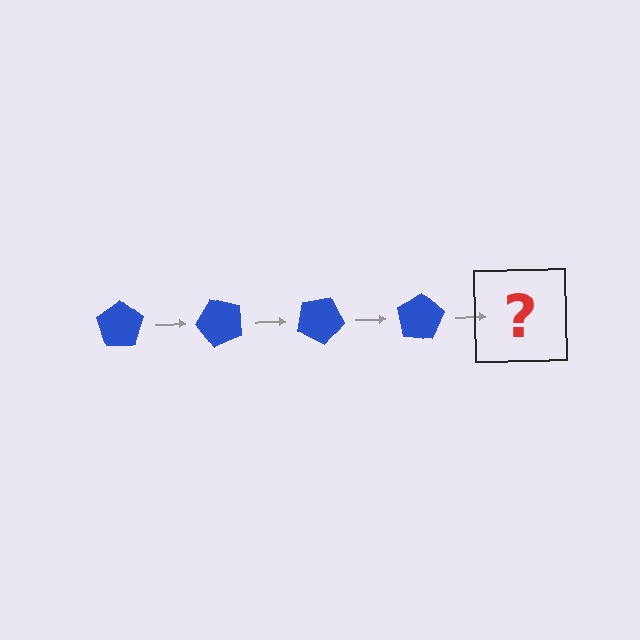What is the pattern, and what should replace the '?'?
The pattern is that the pentagon rotates 50 degrees each step. The '?' should be a blue pentagon rotated 200 degrees.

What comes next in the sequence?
The next element should be a blue pentagon rotated 200 degrees.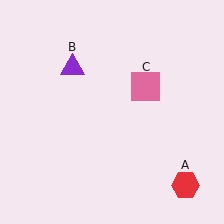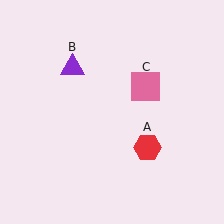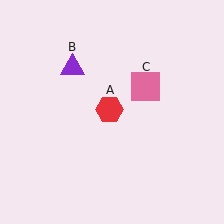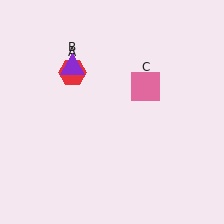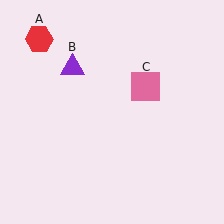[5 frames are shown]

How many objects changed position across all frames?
1 object changed position: red hexagon (object A).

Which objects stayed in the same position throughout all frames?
Purple triangle (object B) and pink square (object C) remained stationary.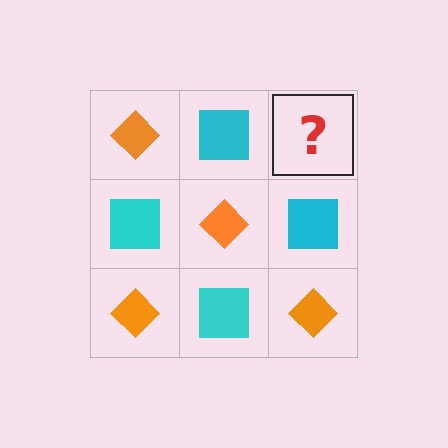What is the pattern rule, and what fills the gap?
The rule is that it alternates orange diamond and cyan square in a checkerboard pattern. The gap should be filled with an orange diamond.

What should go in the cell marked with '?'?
The missing cell should contain an orange diamond.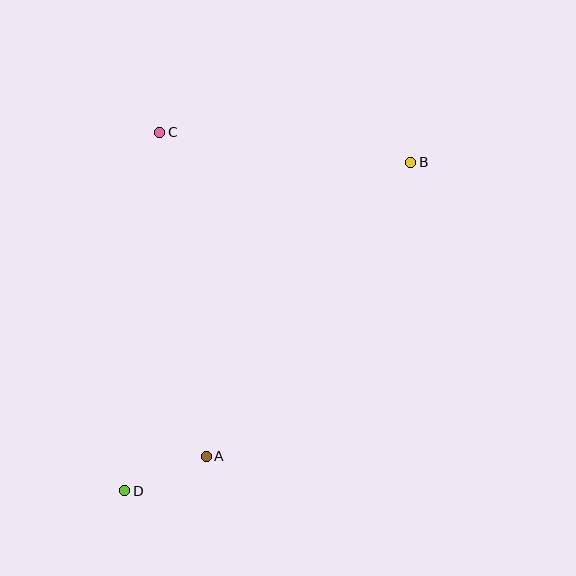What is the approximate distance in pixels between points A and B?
The distance between A and B is approximately 358 pixels.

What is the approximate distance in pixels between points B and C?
The distance between B and C is approximately 253 pixels.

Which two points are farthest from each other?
Points B and D are farthest from each other.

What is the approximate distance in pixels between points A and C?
The distance between A and C is approximately 328 pixels.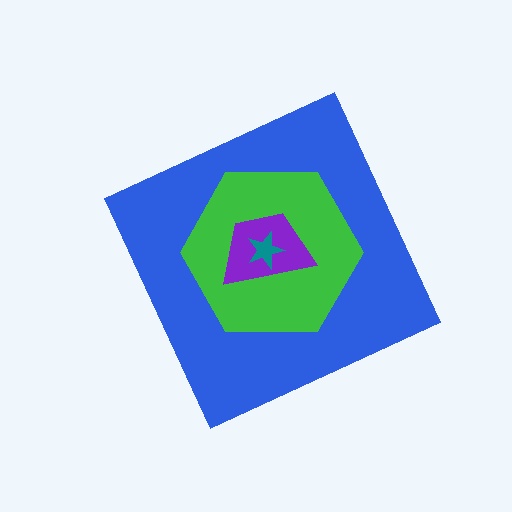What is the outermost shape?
The blue diamond.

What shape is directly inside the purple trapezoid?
The teal star.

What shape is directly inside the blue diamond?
The green hexagon.